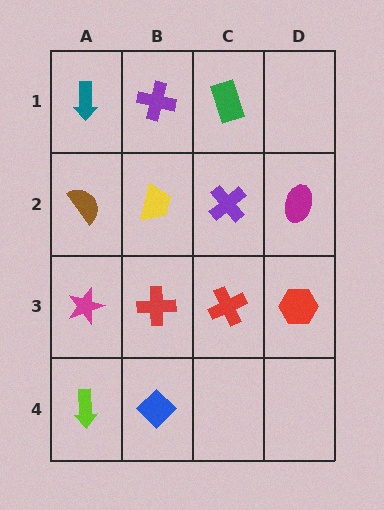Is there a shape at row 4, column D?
No, that cell is empty.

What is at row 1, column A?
A teal arrow.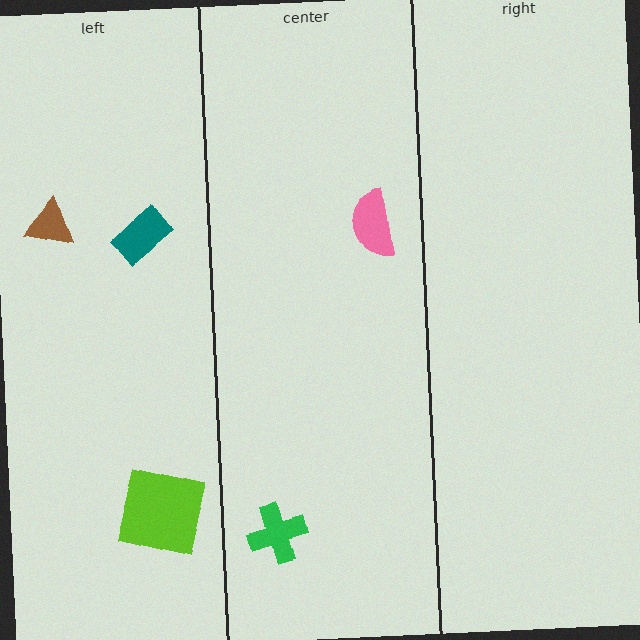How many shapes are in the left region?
3.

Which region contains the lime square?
The left region.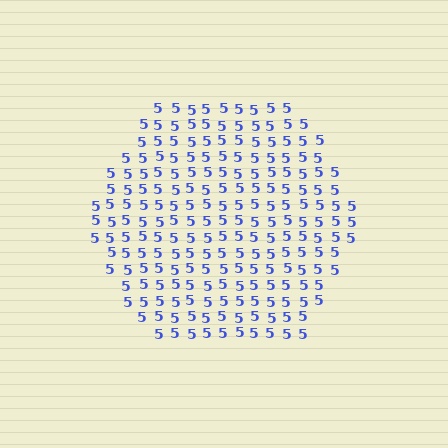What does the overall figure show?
The overall figure shows a hexagon.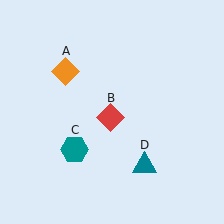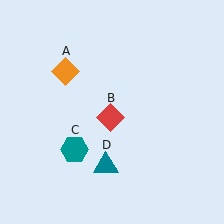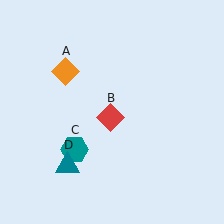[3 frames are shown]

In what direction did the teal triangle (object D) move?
The teal triangle (object D) moved left.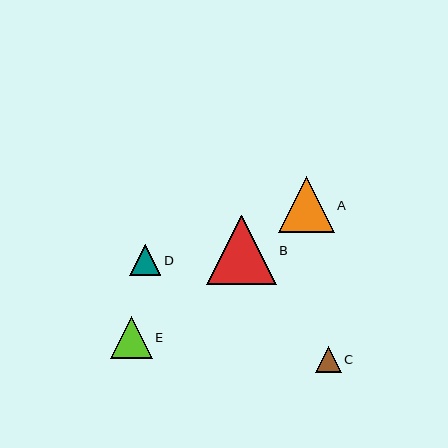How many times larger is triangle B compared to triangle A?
Triangle B is approximately 1.2 times the size of triangle A.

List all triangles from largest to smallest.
From largest to smallest: B, A, E, D, C.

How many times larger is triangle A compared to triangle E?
Triangle A is approximately 1.3 times the size of triangle E.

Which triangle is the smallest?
Triangle C is the smallest with a size of approximately 26 pixels.